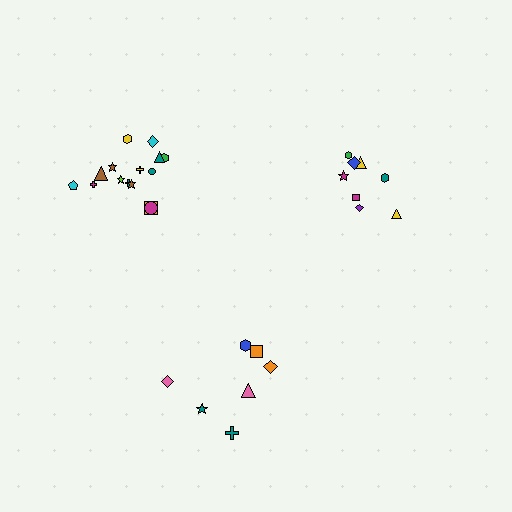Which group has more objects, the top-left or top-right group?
The top-left group.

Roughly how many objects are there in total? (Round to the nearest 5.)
Roughly 30 objects in total.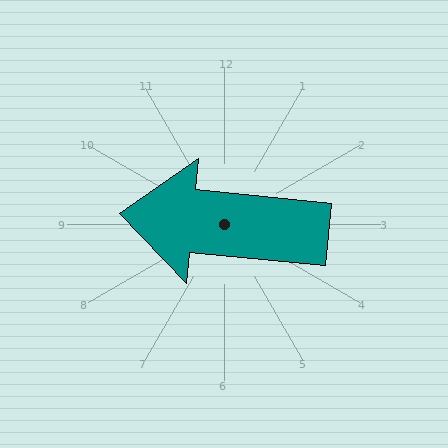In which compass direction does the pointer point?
West.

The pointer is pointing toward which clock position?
Roughly 9 o'clock.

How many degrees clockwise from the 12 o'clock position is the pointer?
Approximately 276 degrees.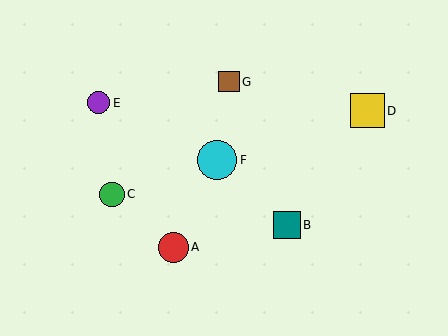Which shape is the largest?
The cyan circle (labeled F) is the largest.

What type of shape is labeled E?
Shape E is a purple circle.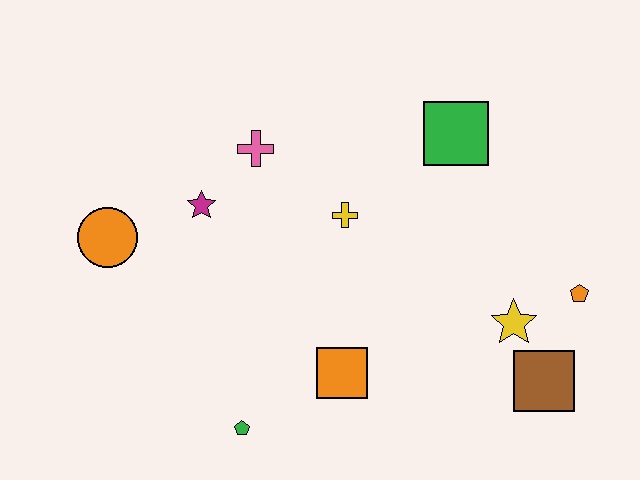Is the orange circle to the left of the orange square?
Yes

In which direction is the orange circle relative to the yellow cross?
The orange circle is to the left of the yellow cross.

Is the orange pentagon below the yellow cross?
Yes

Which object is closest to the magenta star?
The pink cross is closest to the magenta star.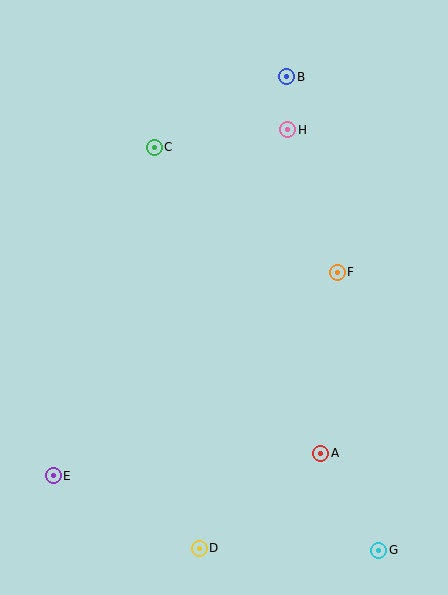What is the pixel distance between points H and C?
The distance between H and C is 135 pixels.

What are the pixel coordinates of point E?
Point E is at (53, 476).